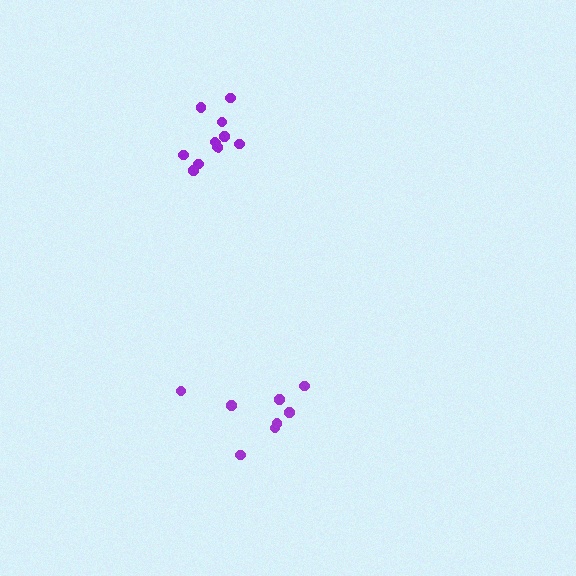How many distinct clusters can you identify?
There are 2 distinct clusters.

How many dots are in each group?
Group 1: 10 dots, Group 2: 8 dots (18 total).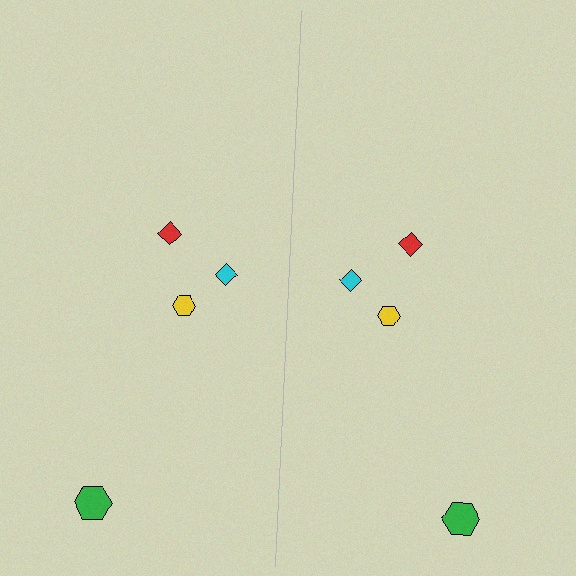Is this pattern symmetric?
Yes, this pattern has bilateral (reflection) symmetry.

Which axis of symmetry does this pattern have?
The pattern has a vertical axis of symmetry running through the center of the image.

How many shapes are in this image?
There are 8 shapes in this image.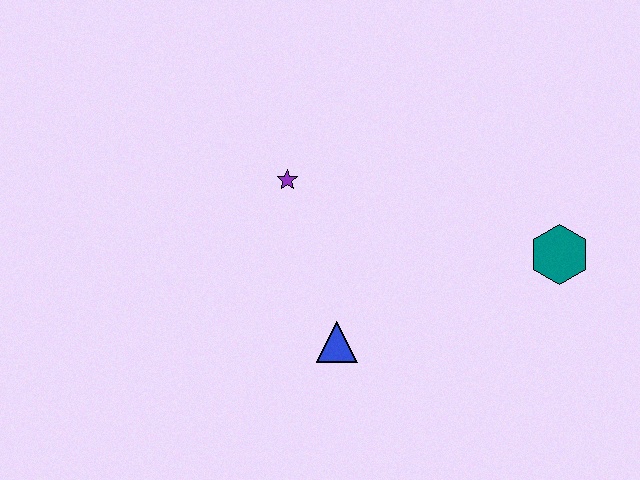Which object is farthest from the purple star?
The teal hexagon is farthest from the purple star.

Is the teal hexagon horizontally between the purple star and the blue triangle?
No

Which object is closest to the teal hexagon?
The blue triangle is closest to the teal hexagon.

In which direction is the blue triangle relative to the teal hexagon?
The blue triangle is to the left of the teal hexagon.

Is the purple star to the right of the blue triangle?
No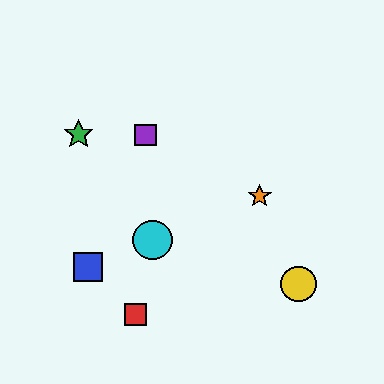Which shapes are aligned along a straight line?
The blue square, the orange star, the cyan circle are aligned along a straight line.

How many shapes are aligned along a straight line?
3 shapes (the blue square, the orange star, the cyan circle) are aligned along a straight line.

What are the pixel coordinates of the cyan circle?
The cyan circle is at (153, 240).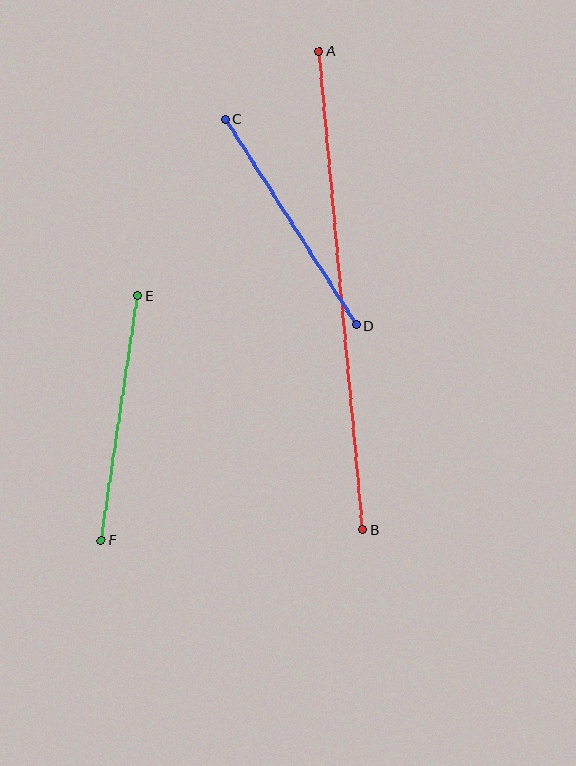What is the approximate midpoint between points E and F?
The midpoint is at approximately (119, 418) pixels.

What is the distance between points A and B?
The distance is approximately 481 pixels.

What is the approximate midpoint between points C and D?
The midpoint is at approximately (291, 222) pixels.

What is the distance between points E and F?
The distance is approximately 247 pixels.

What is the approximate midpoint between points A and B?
The midpoint is at approximately (341, 290) pixels.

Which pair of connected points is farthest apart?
Points A and B are farthest apart.